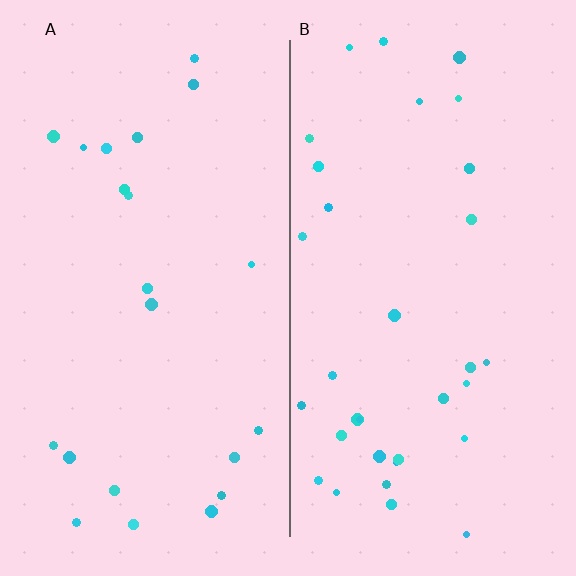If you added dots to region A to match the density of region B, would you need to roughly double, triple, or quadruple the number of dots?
Approximately double.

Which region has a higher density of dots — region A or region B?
B (the right).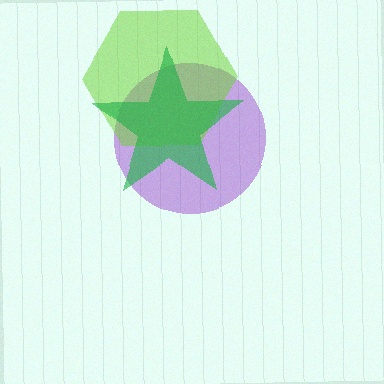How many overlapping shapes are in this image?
There are 3 overlapping shapes in the image.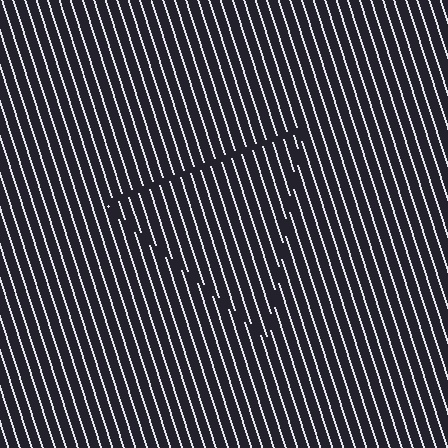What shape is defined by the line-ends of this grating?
An illusory triangle. The interior of the shape contains the same grating, shifted by half a period — the contour is defined by the phase discontinuity where line-ends from the inner and outer gratings abut.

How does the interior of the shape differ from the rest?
The interior of the shape contains the same grating, shifted by half a period — the contour is defined by the phase discontinuity where line-ends from the inner and outer gratings abut.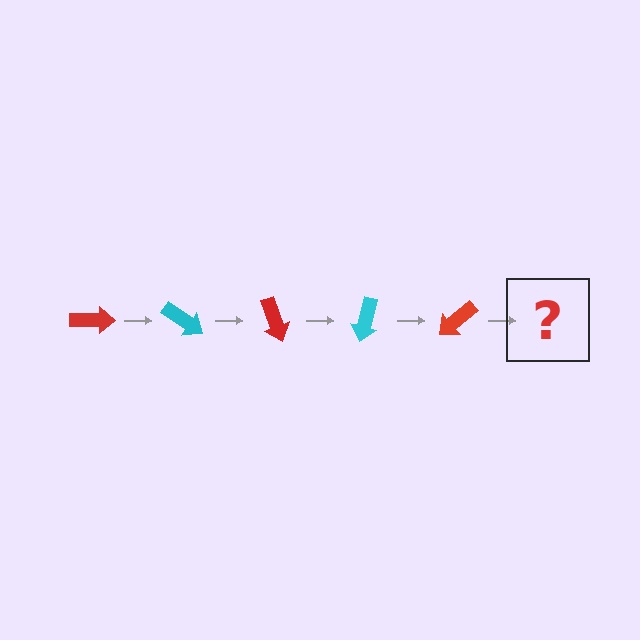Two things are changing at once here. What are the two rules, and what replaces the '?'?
The two rules are that it rotates 35 degrees each step and the color cycles through red and cyan. The '?' should be a cyan arrow, rotated 175 degrees from the start.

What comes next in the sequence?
The next element should be a cyan arrow, rotated 175 degrees from the start.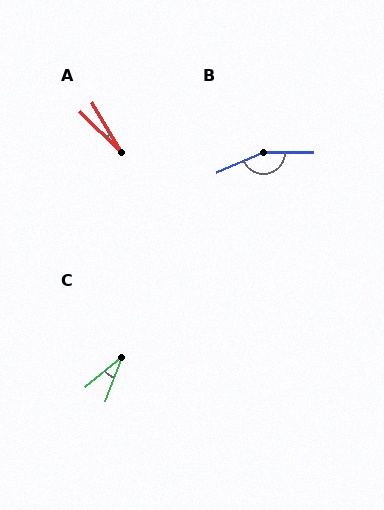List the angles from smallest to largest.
A (15°), C (30°), B (157°).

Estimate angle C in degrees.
Approximately 30 degrees.